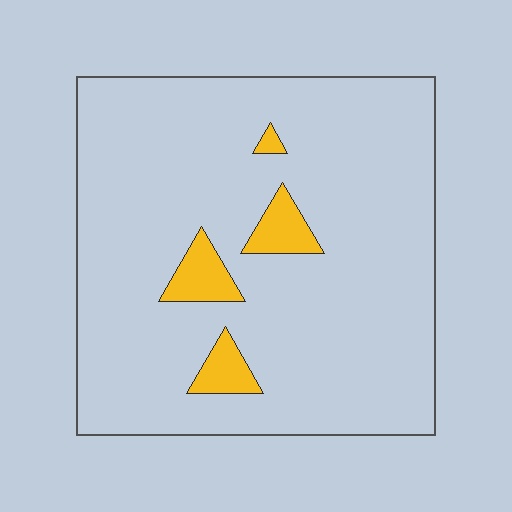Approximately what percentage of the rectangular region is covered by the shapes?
Approximately 10%.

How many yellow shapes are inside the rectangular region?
4.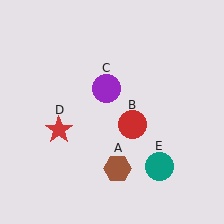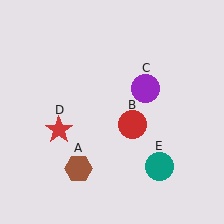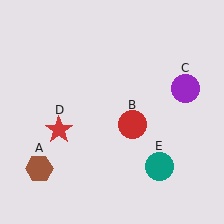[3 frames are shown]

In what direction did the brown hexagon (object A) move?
The brown hexagon (object A) moved left.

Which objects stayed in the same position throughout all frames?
Red circle (object B) and red star (object D) and teal circle (object E) remained stationary.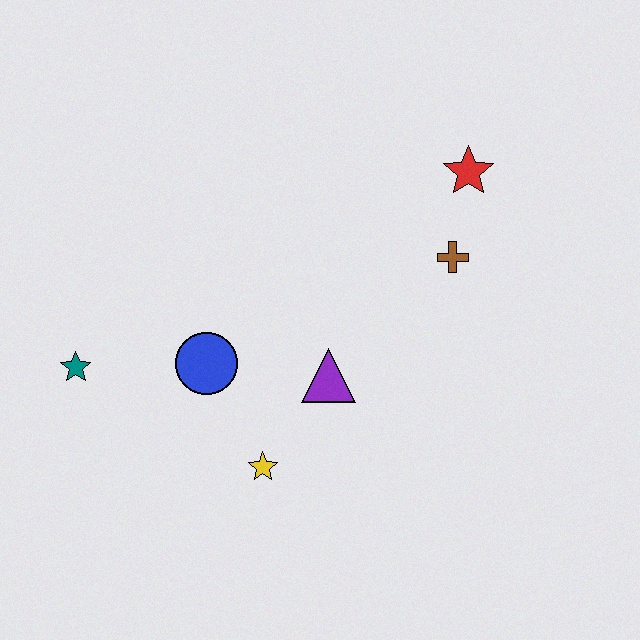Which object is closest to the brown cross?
The red star is closest to the brown cross.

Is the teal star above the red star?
No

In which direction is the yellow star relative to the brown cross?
The yellow star is below the brown cross.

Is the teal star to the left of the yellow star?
Yes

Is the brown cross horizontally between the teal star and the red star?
Yes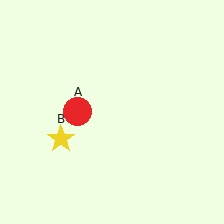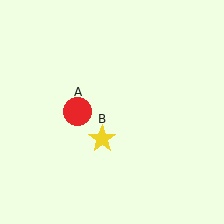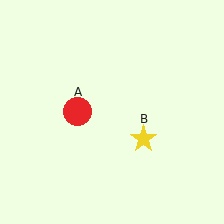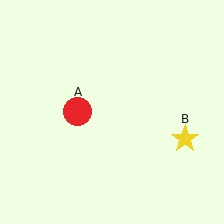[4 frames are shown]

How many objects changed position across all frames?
1 object changed position: yellow star (object B).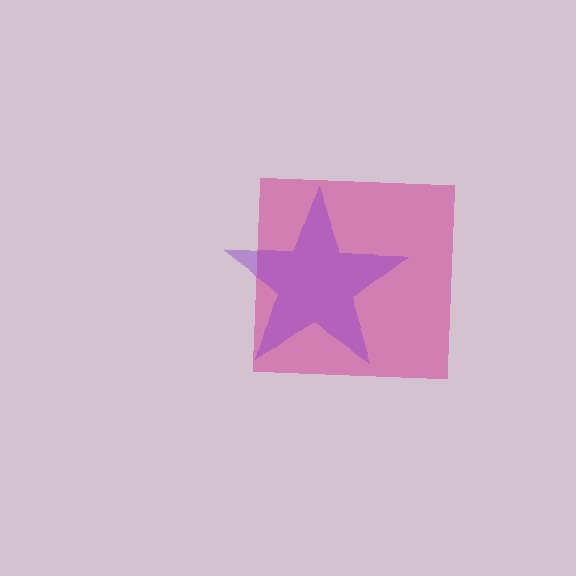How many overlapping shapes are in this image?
There are 2 overlapping shapes in the image.